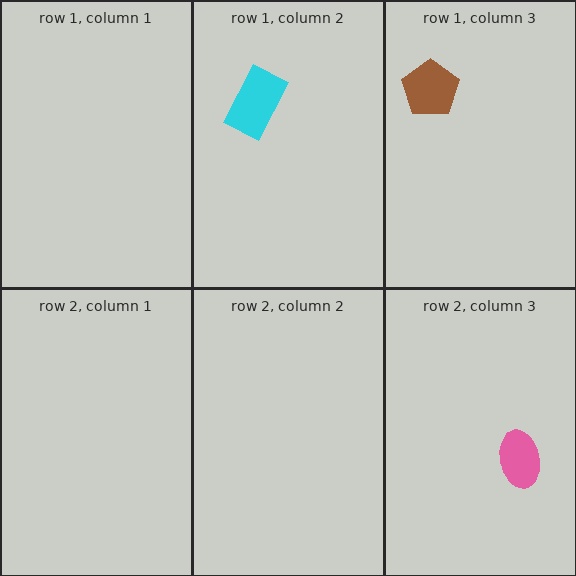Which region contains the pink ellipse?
The row 2, column 3 region.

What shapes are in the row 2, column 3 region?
The pink ellipse.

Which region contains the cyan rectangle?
The row 1, column 2 region.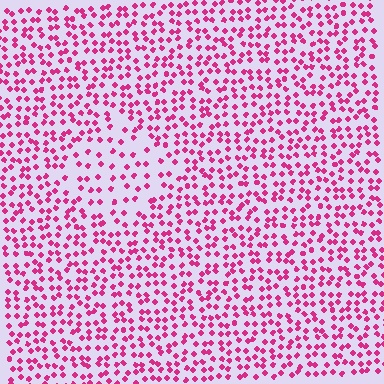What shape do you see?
I see a diamond.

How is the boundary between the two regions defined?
The boundary is defined by a change in element density (approximately 1.9x ratio). All elements are the same color, size, and shape.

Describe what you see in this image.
The image contains small magenta elements arranged at two different densities. A diamond-shaped region is visible where the elements are less densely packed than the surrounding area.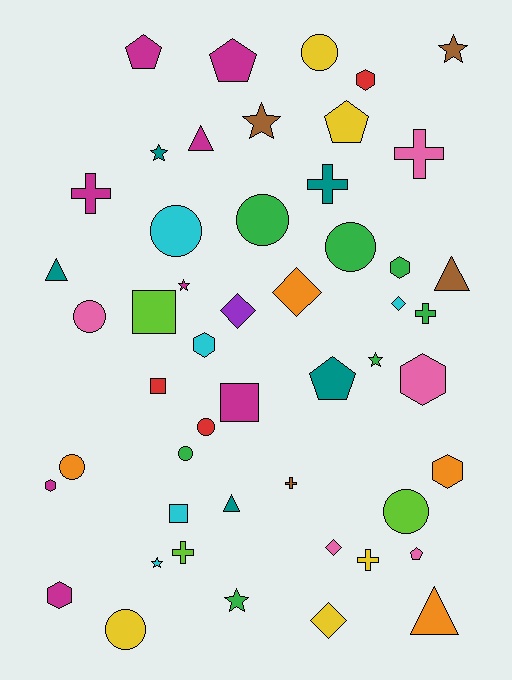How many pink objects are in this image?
There are 5 pink objects.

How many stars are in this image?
There are 7 stars.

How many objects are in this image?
There are 50 objects.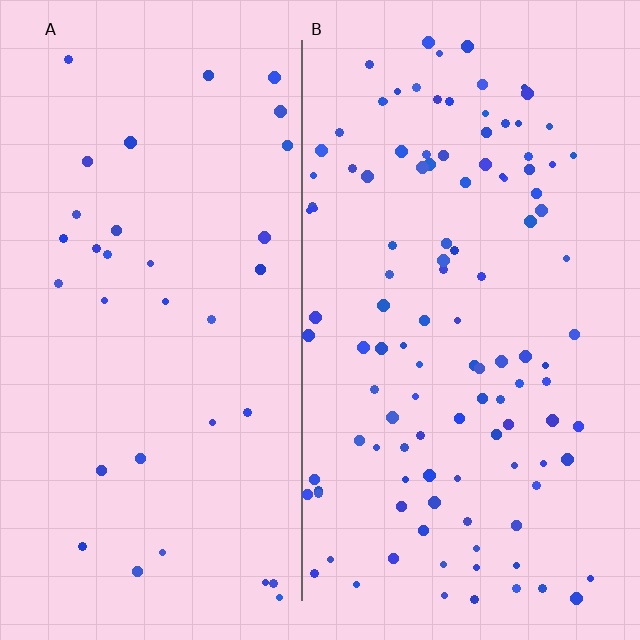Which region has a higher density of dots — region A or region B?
B (the right).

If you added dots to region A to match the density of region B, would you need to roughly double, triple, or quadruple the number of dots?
Approximately triple.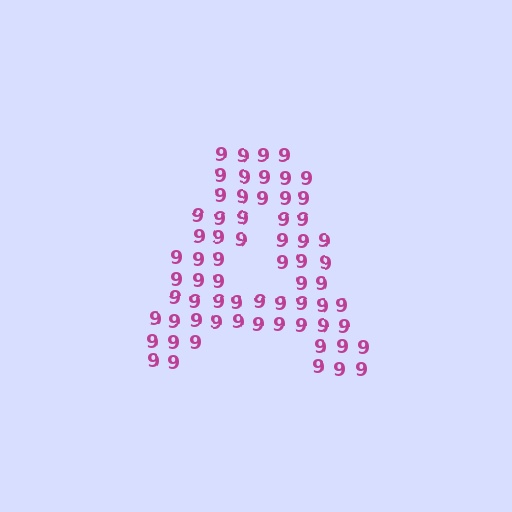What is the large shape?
The large shape is the letter A.